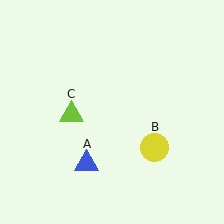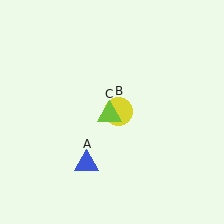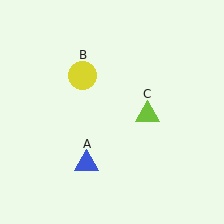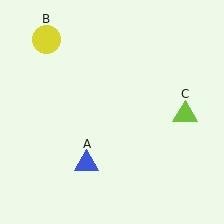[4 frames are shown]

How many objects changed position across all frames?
2 objects changed position: yellow circle (object B), lime triangle (object C).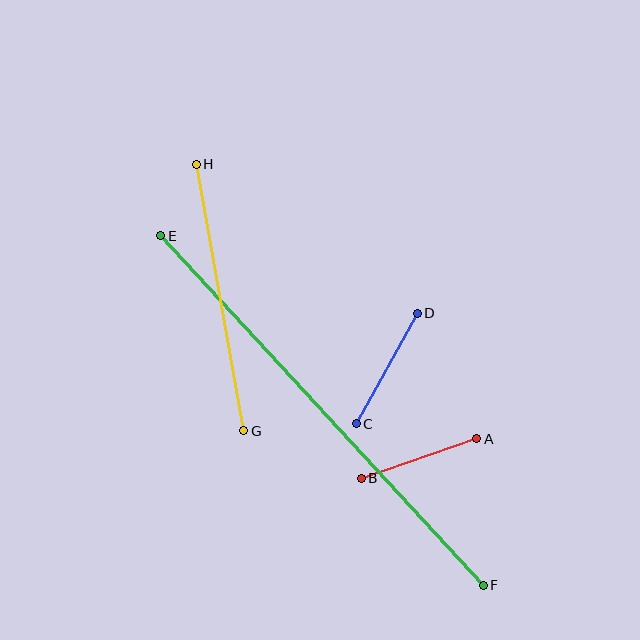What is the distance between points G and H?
The distance is approximately 271 pixels.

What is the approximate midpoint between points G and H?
The midpoint is at approximately (220, 298) pixels.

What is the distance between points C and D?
The distance is approximately 126 pixels.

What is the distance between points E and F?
The distance is approximately 475 pixels.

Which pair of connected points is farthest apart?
Points E and F are farthest apart.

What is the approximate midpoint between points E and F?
The midpoint is at approximately (322, 410) pixels.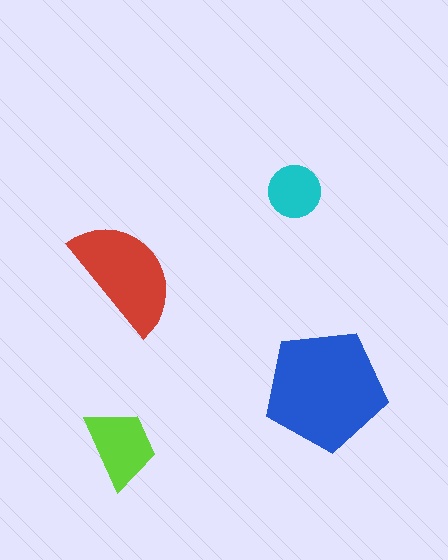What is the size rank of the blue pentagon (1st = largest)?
1st.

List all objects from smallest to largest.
The cyan circle, the lime trapezoid, the red semicircle, the blue pentagon.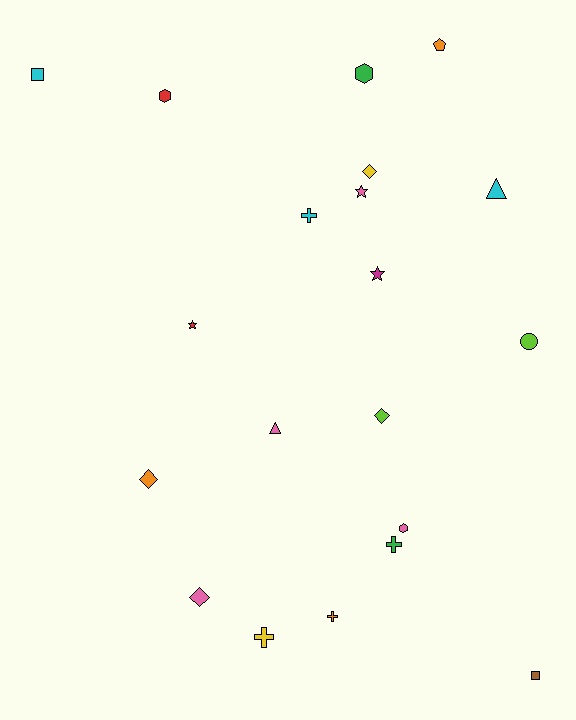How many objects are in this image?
There are 20 objects.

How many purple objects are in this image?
There are no purple objects.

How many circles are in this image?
There is 1 circle.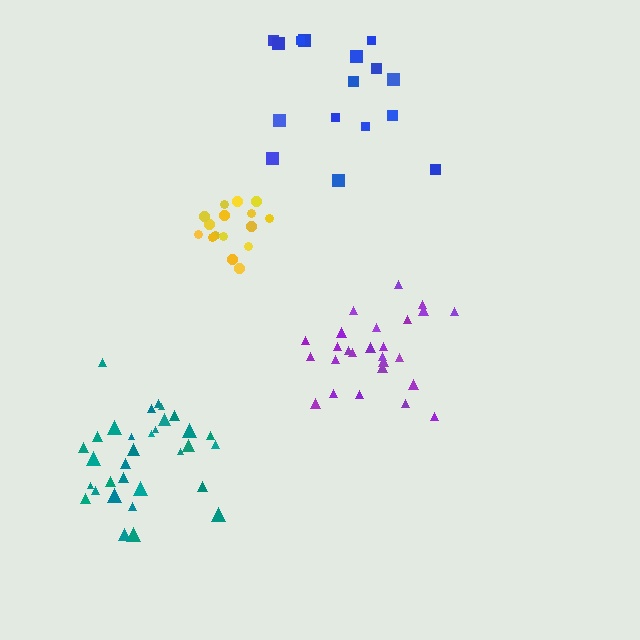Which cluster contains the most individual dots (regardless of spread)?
Teal (32).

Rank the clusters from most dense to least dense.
yellow, teal, purple, blue.